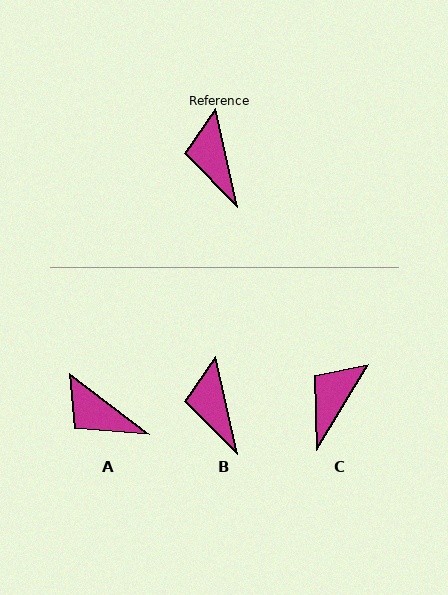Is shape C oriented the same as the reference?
No, it is off by about 44 degrees.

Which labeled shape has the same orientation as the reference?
B.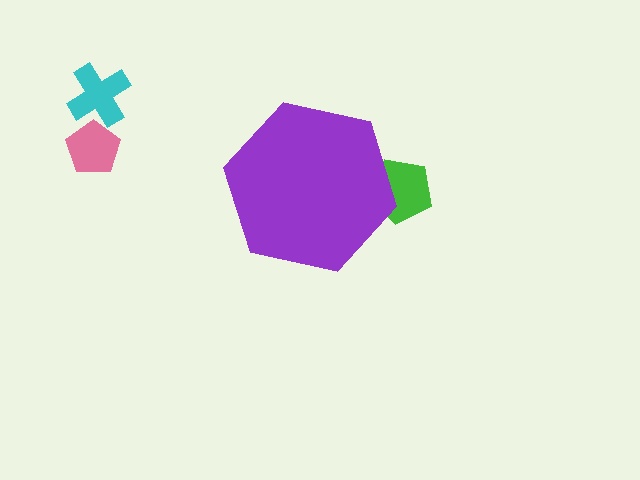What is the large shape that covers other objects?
A purple hexagon.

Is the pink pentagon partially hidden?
No, the pink pentagon is fully visible.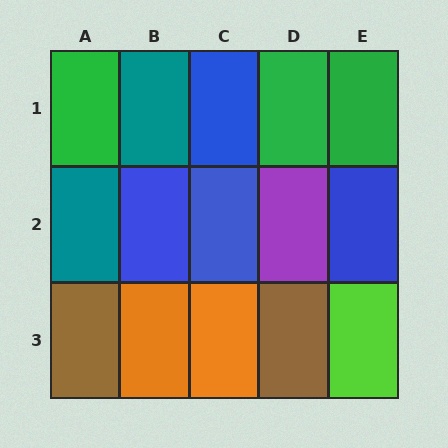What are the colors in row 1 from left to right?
Green, teal, blue, green, green.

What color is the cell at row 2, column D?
Purple.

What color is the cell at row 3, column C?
Orange.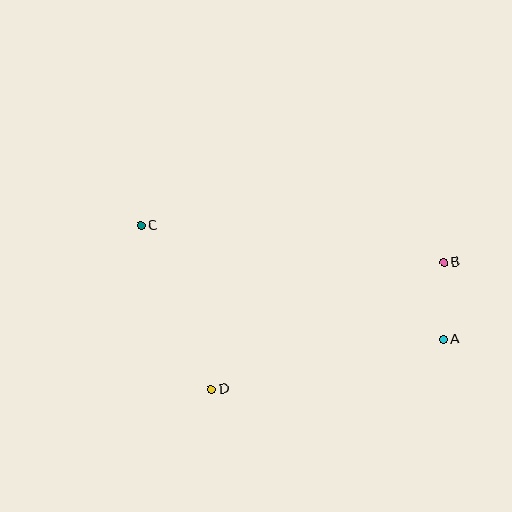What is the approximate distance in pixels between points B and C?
The distance between B and C is approximately 305 pixels.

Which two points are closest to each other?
Points A and B are closest to each other.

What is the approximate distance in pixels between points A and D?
The distance between A and D is approximately 237 pixels.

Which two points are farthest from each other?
Points A and C are farthest from each other.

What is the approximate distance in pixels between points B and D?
The distance between B and D is approximately 265 pixels.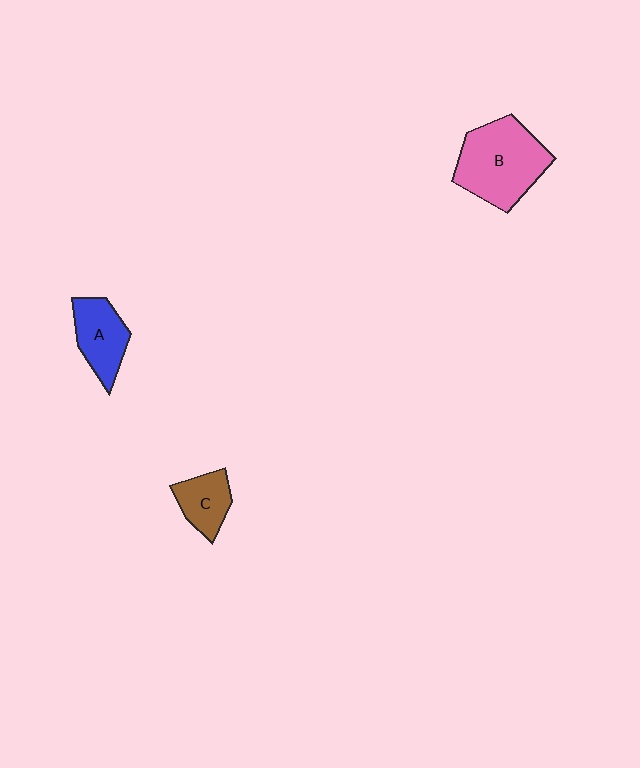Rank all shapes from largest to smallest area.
From largest to smallest: B (pink), A (blue), C (brown).